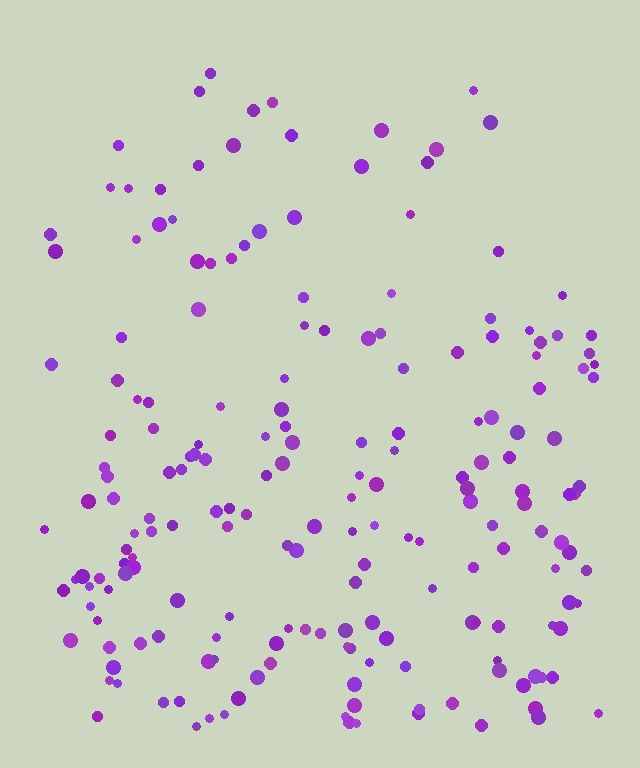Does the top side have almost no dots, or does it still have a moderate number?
Still a moderate number, just noticeably fewer than the bottom.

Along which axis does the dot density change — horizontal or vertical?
Vertical.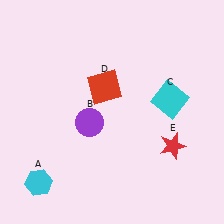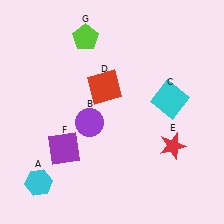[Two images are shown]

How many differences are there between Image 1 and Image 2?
There are 2 differences between the two images.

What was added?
A purple square (F), a lime pentagon (G) were added in Image 2.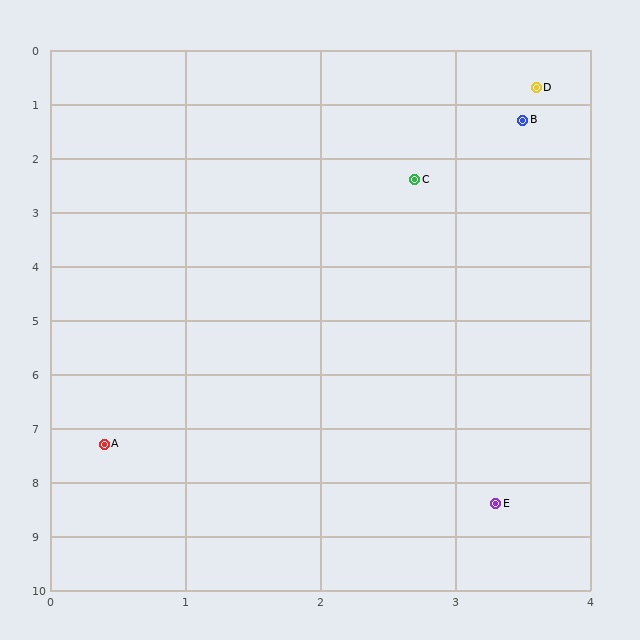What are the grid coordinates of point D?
Point D is at approximately (3.6, 0.7).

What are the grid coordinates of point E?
Point E is at approximately (3.3, 8.4).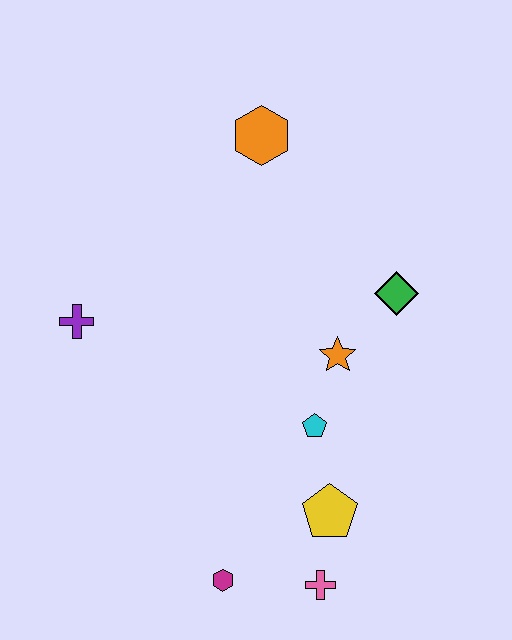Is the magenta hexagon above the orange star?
No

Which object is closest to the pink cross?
The yellow pentagon is closest to the pink cross.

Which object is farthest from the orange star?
The purple cross is farthest from the orange star.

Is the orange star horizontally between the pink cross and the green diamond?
Yes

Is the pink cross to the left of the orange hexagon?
No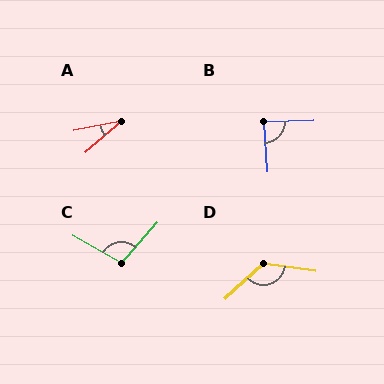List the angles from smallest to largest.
A (30°), B (88°), C (101°), D (129°).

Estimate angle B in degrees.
Approximately 88 degrees.